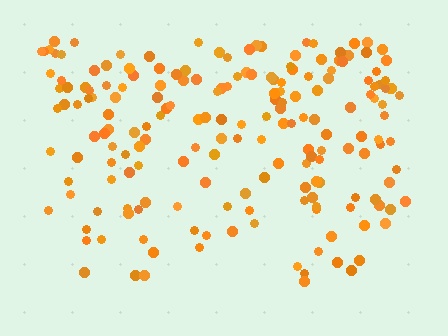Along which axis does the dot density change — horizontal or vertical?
Vertical.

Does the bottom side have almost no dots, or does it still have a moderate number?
Still a moderate number, just noticeably fewer than the top.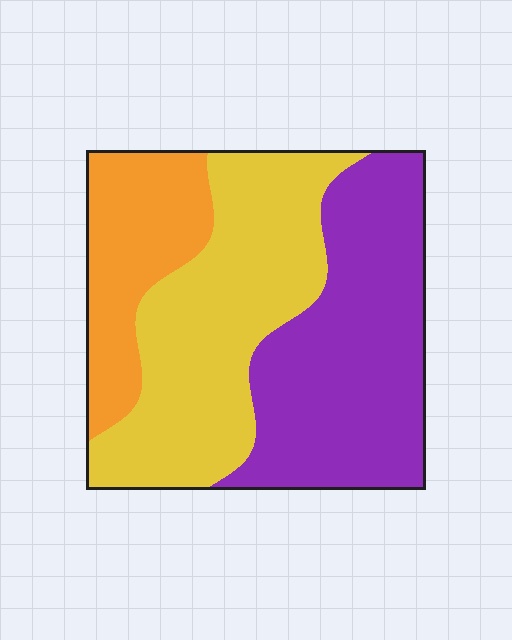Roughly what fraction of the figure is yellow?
Yellow takes up about two fifths (2/5) of the figure.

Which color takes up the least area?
Orange, at roughly 20%.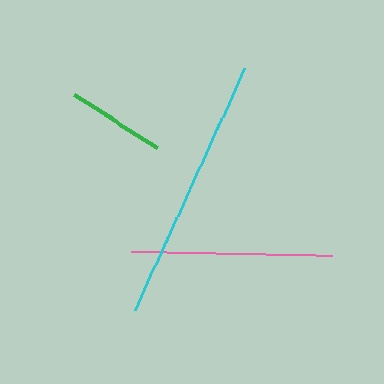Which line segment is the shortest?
The green line is the shortest at approximately 99 pixels.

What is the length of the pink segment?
The pink segment is approximately 201 pixels long.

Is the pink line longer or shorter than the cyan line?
The cyan line is longer than the pink line.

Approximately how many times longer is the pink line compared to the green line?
The pink line is approximately 2.0 times the length of the green line.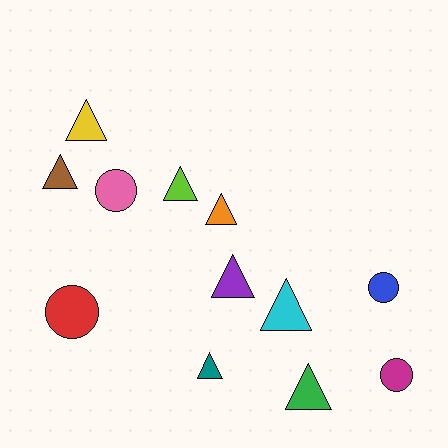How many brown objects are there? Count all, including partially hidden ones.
There is 1 brown object.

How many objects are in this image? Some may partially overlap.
There are 12 objects.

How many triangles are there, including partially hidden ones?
There are 8 triangles.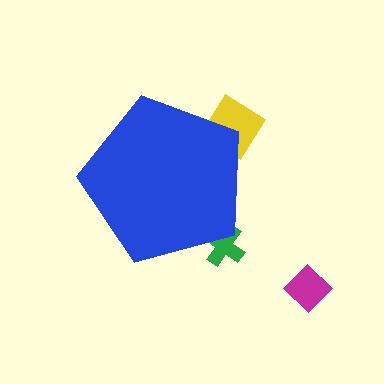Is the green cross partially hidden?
Yes, the green cross is partially hidden behind the blue pentagon.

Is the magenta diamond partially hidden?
No, the magenta diamond is fully visible.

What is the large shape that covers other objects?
A blue pentagon.